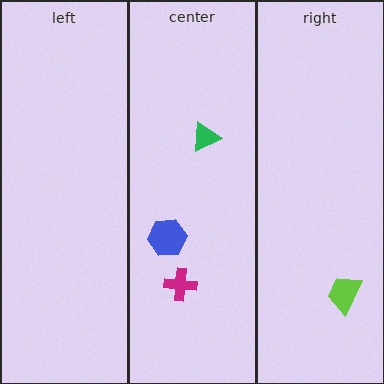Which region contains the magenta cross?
The center region.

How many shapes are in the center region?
3.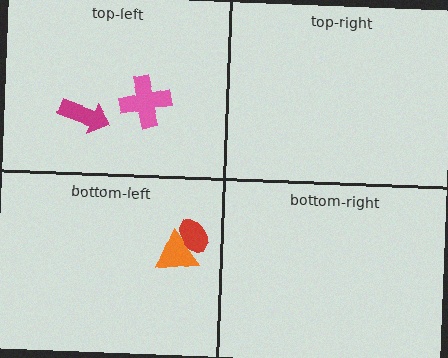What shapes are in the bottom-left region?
The orange triangle, the red ellipse.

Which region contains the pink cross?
The top-left region.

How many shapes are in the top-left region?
2.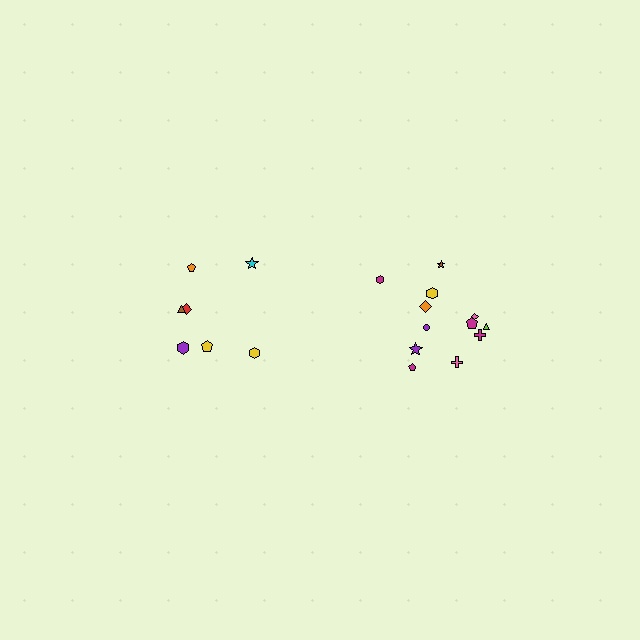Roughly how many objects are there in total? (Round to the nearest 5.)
Roughly 20 objects in total.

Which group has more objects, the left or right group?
The right group.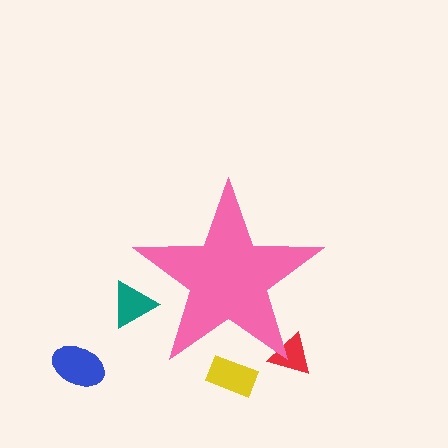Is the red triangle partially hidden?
Yes, the red triangle is partially hidden behind the pink star.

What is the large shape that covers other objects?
A pink star.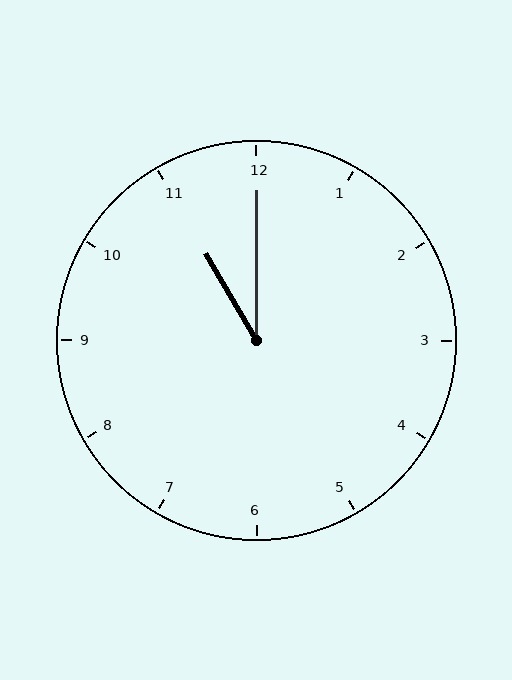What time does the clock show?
11:00.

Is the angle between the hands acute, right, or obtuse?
It is acute.